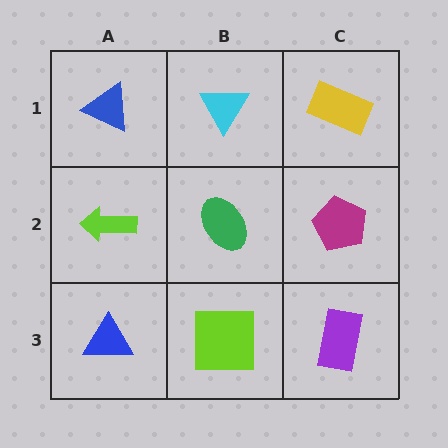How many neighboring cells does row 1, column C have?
2.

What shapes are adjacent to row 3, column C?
A magenta pentagon (row 2, column C), a lime square (row 3, column B).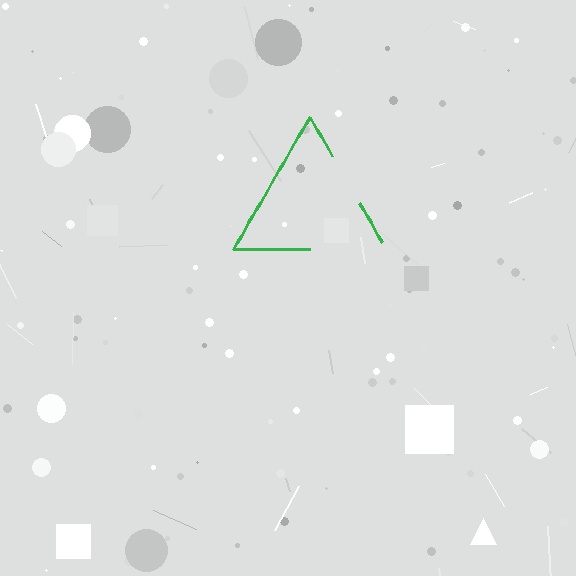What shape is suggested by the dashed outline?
The dashed outline suggests a triangle.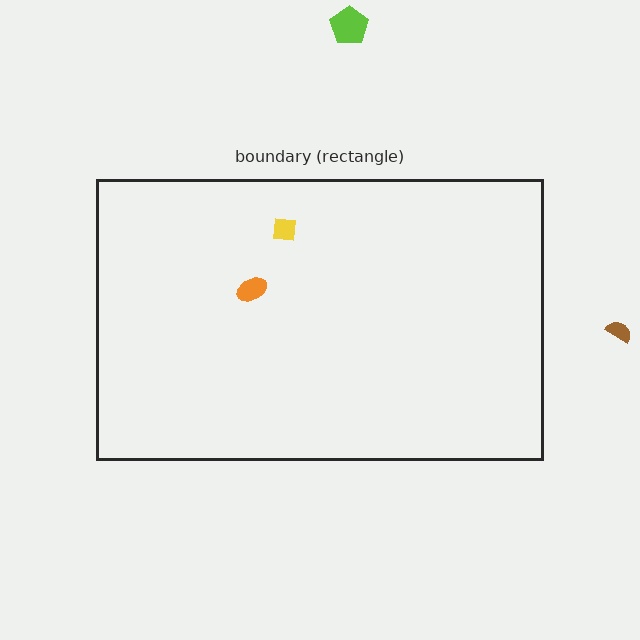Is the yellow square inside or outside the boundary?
Inside.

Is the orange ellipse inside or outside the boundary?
Inside.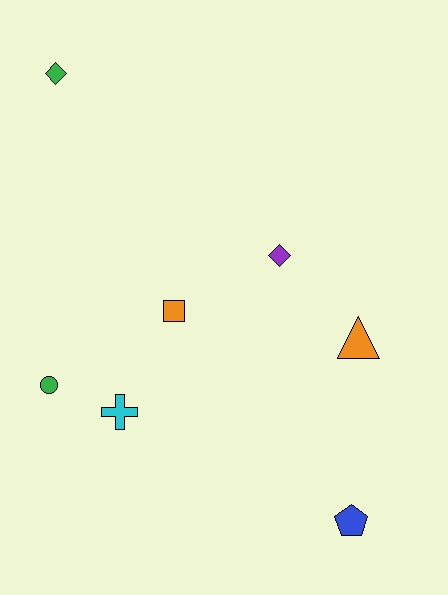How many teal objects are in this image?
There are no teal objects.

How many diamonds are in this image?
There are 2 diamonds.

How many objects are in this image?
There are 7 objects.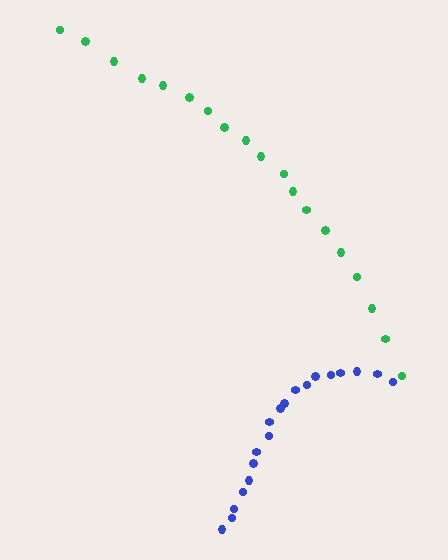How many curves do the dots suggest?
There are 2 distinct paths.